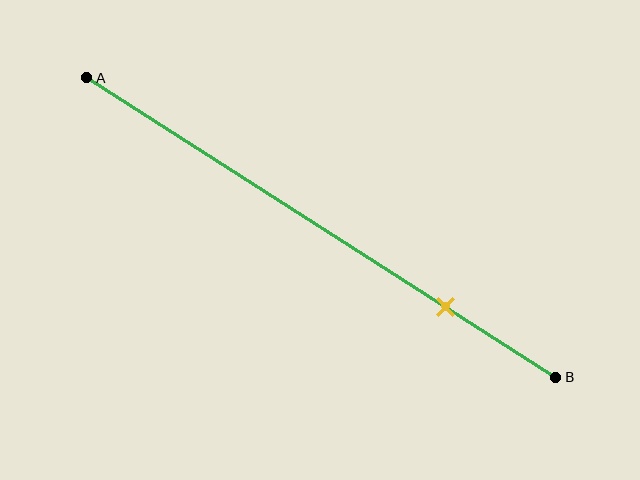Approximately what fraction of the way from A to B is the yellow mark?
The yellow mark is approximately 75% of the way from A to B.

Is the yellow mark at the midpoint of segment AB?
No, the mark is at about 75% from A, not at the 50% midpoint.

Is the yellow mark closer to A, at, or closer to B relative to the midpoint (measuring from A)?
The yellow mark is closer to point B than the midpoint of segment AB.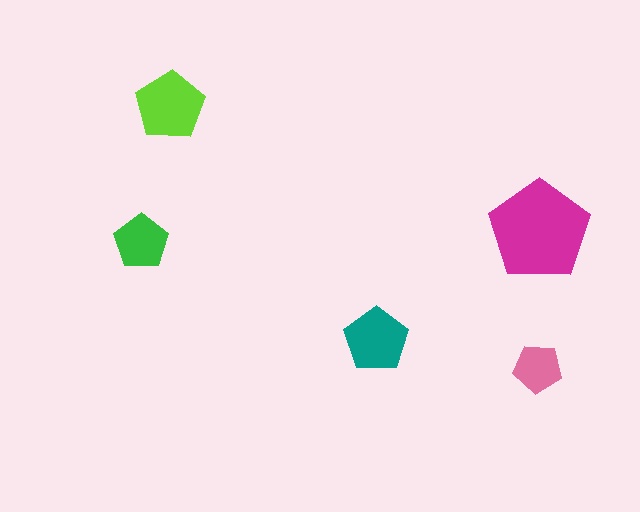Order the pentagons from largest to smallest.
the magenta one, the lime one, the teal one, the green one, the pink one.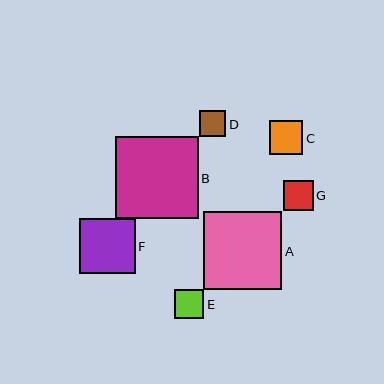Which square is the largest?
Square B is the largest with a size of approximately 83 pixels.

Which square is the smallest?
Square D is the smallest with a size of approximately 26 pixels.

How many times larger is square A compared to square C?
Square A is approximately 2.4 times the size of square C.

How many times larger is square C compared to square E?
Square C is approximately 1.1 times the size of square E.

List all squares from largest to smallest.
From largest to smallest: B, A, F, C, G, E, D.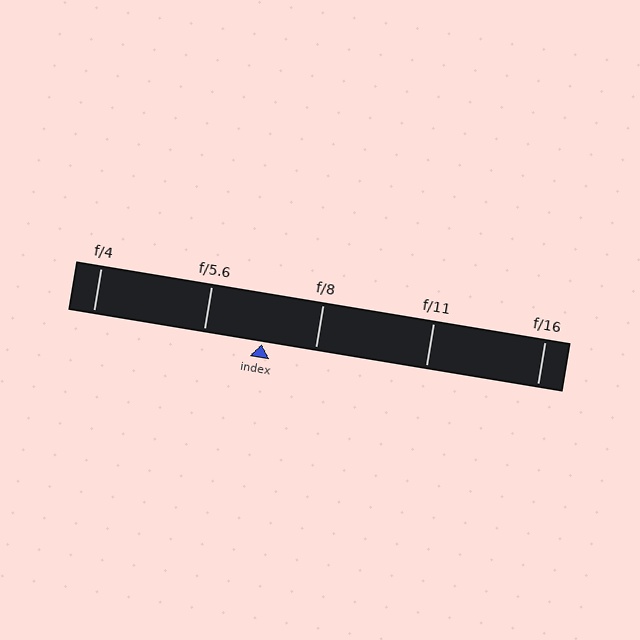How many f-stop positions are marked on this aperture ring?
There are 5 f-stop positions marked.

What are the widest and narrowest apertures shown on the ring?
The widest aperture shown is f/4 and the narrowest is f/16.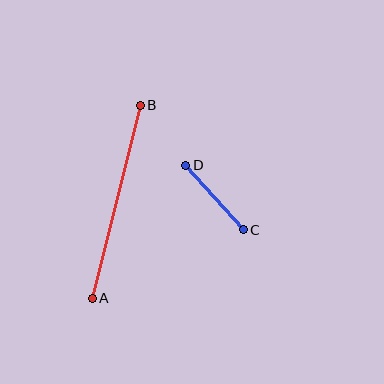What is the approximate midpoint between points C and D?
The midpoint is at approximately (215, 197) pixels.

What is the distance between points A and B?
The distance is approximately 199 pixels.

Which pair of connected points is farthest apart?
Points A and B are farthest apart.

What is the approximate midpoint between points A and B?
The midpoint is at approximately (116, 202) pixels.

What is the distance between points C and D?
The distance is approximately 86 pixels.